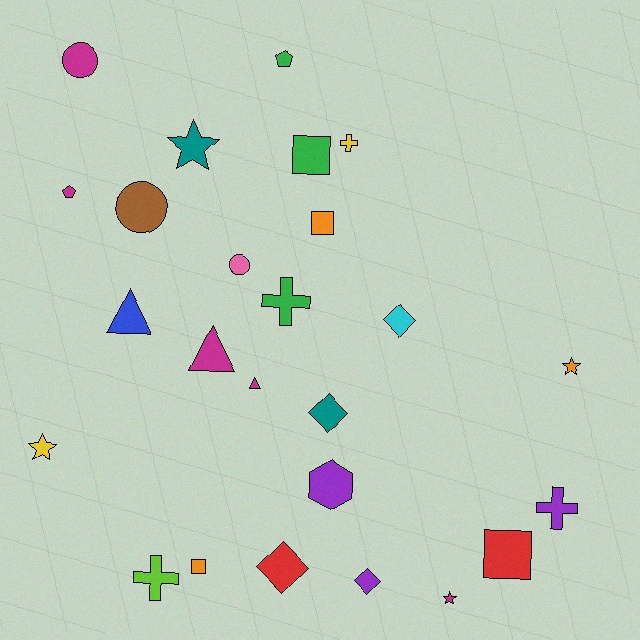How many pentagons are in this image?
There are 2 pentagons.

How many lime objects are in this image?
There is 1 lime object.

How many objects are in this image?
There are 25 objects.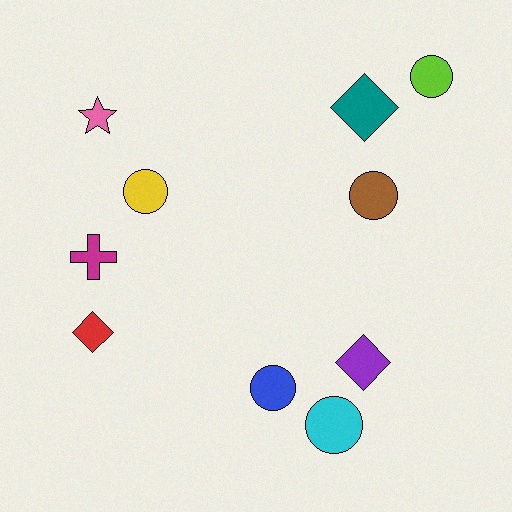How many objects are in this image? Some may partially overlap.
There are 10 objects.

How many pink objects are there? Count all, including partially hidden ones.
There is 1 pink object.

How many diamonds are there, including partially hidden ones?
There are 3 diamonds.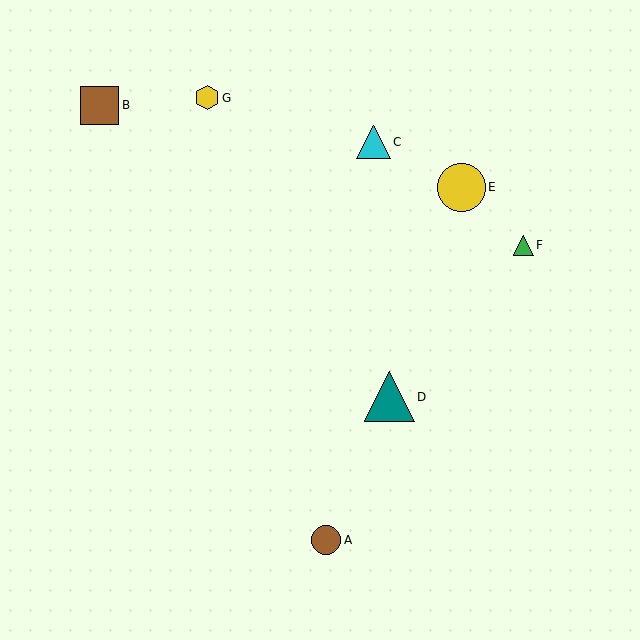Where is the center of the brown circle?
The center of the brown circle is at (326, 540).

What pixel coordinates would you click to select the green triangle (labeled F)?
Click at (523, 245) to select the green triangle F.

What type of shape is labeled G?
Shape G is a yellow hexagon.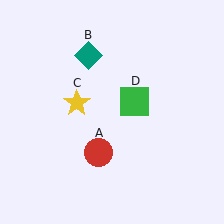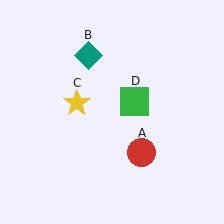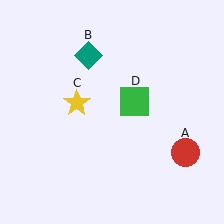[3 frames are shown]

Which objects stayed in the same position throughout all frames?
Teal diamond (object B) and yellow star (object C) and green square (object D) remained stationary.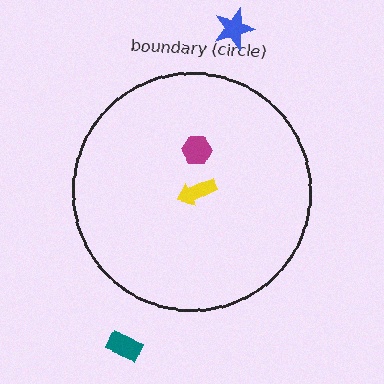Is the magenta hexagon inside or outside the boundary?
Inside.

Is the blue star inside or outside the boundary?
Outside.